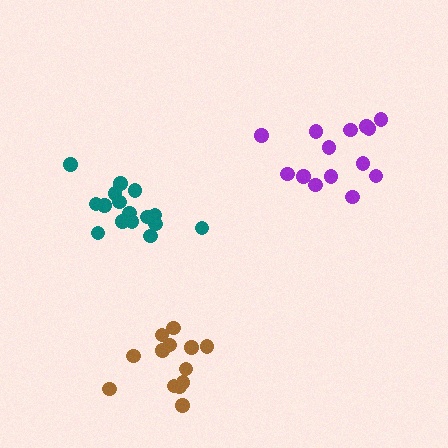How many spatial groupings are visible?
There are 3 spatial groupings.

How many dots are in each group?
Group 1: 14 dots, Group 2: 13 dots, Group 3: 16 dots (43 total).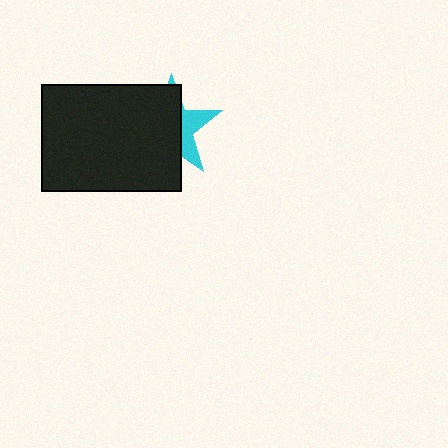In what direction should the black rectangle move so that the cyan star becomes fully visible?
The black rectangle should move left. That is the shortest direction to clear the overlap and leave the cyan star fully visible.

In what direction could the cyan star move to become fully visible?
The cyan star could move right. That would shift it out from behind the black rectangle entirely.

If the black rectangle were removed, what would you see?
You would see the complete cyan star.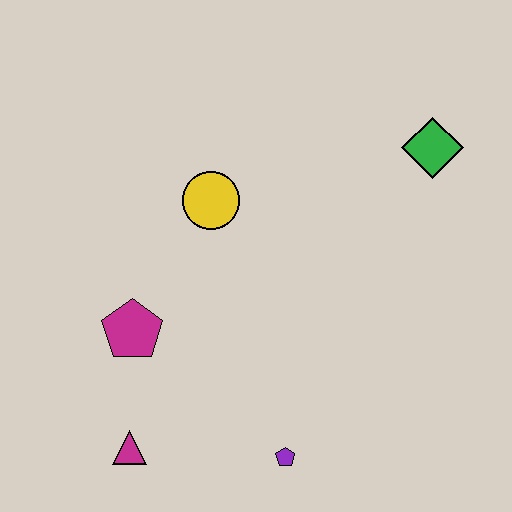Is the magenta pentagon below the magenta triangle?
No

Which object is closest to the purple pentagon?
The magenta triangle is closest to the purple pentagon.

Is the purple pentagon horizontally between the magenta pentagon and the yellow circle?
No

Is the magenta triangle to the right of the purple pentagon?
No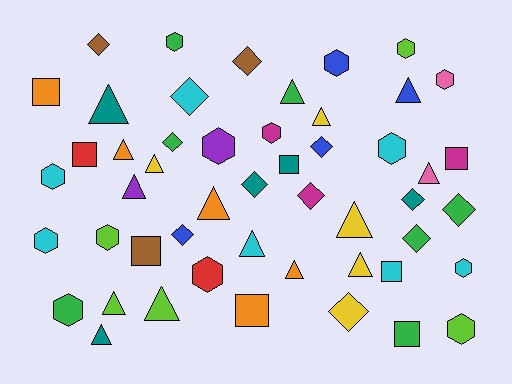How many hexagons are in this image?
There are 14 hexagons.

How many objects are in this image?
There are 50 objects.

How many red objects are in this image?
There are 2 red objects.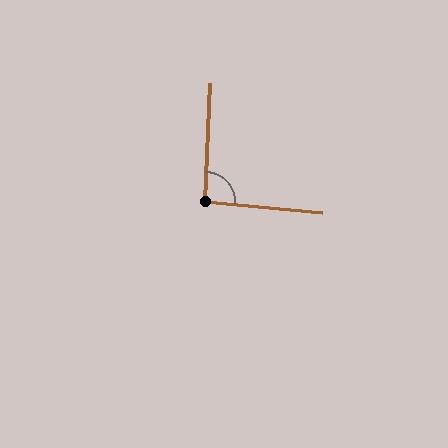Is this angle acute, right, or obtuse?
It is approximately a right angle.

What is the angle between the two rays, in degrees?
Approximately 93 degrees.